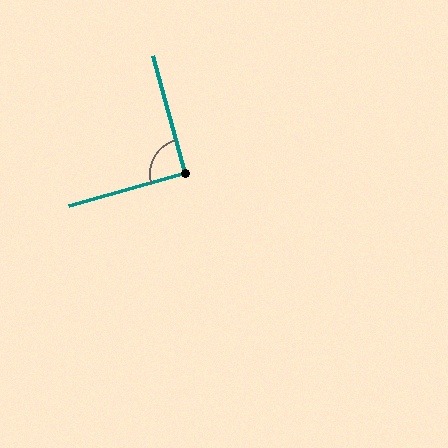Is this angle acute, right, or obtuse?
It is approximately a right angle.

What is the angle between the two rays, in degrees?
Approximately 90 degrees.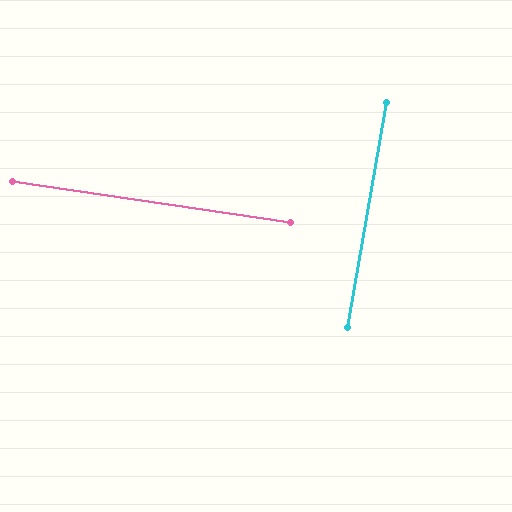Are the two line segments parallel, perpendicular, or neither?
Perpendicular — they meet at approximately 89°.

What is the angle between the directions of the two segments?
Approximately 89 degrees.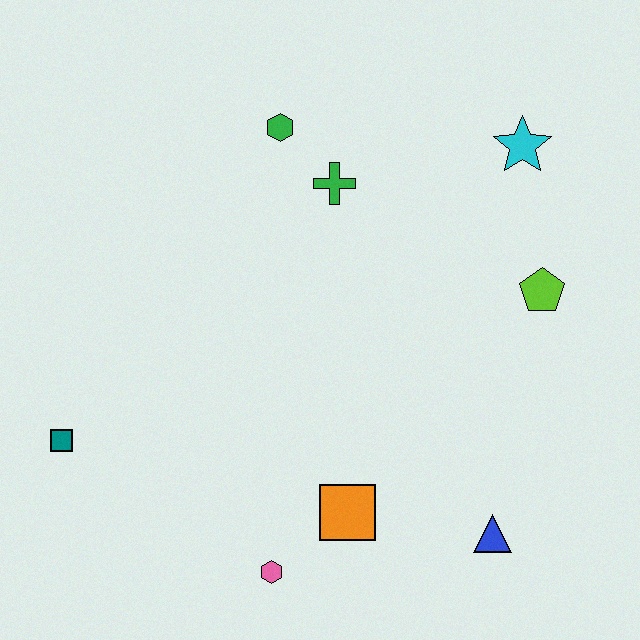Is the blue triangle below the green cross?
Yes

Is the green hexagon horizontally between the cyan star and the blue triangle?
No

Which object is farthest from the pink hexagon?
The cyan star is farthest from the pink hexagon.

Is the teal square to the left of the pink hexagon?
Yes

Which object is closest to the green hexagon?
The green cross is closest to the green hexagon.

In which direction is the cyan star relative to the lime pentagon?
The cyan star is above the lime pentagon.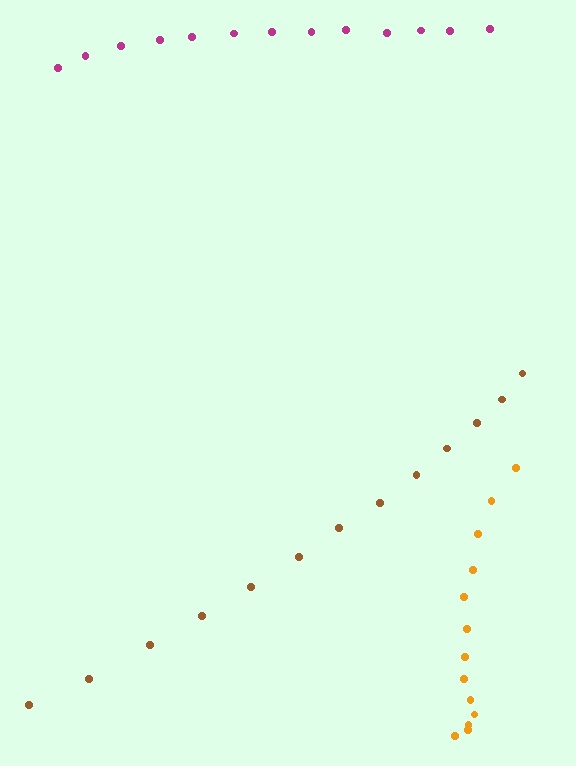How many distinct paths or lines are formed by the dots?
There are 3 distinct paths.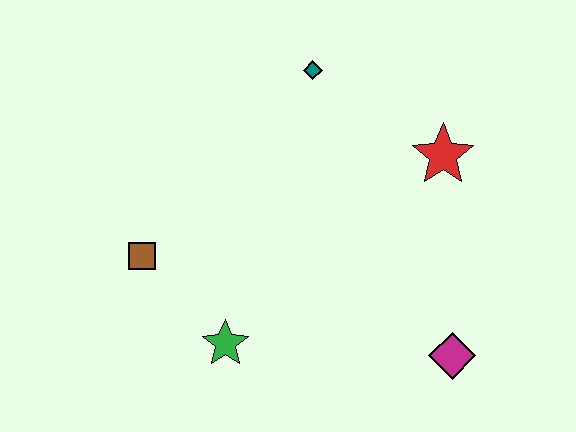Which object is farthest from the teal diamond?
The magenta diamond is farthest from the teal diamond.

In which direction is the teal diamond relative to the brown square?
The teal diamond is above the brown square.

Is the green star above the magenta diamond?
Yes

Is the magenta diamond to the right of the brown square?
Yes